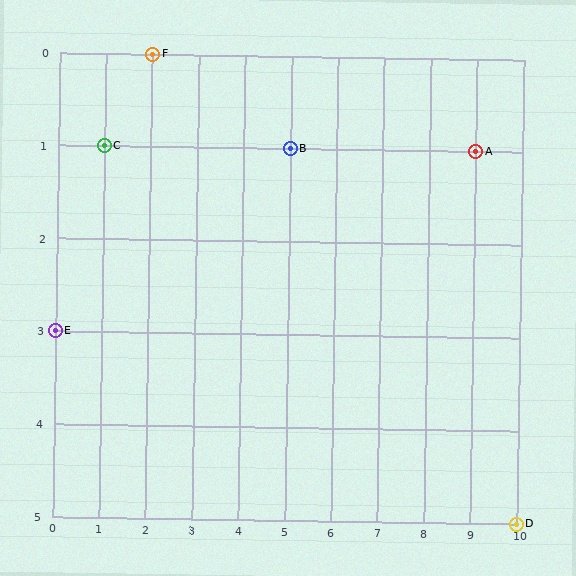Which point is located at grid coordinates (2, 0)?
Point F is at (2, 0).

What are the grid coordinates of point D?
Point D is at grid coordinates (10, 5).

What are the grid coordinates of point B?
Point B is at grid coordinates (5, 1).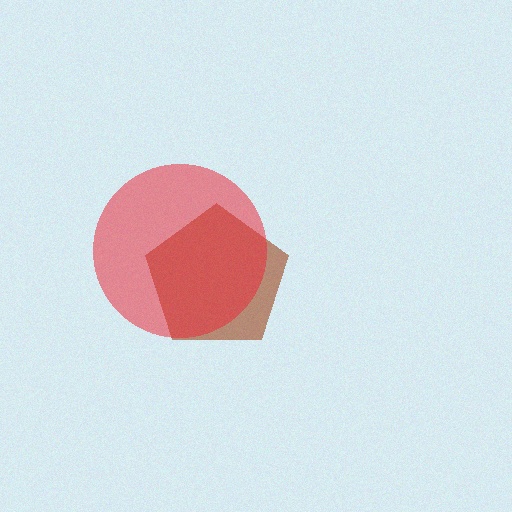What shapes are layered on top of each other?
The layered shapes are: a brown pentagon, a red circle.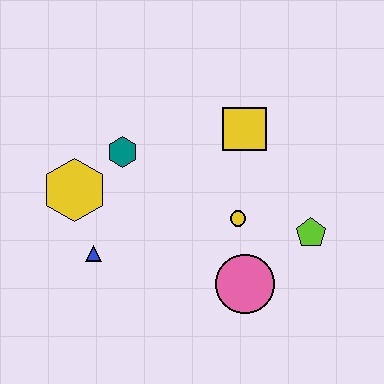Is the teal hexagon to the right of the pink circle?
No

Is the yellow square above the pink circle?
Yes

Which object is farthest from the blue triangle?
The lime pentagon is farthest from the blue triangle.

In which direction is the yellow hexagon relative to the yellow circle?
The yellow hexagon is to the left of the yellow circle.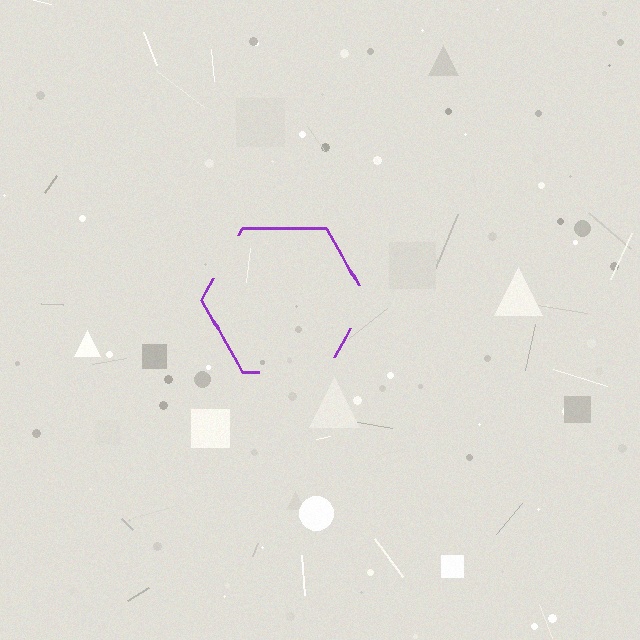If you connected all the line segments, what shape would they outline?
They would outline a hexagon.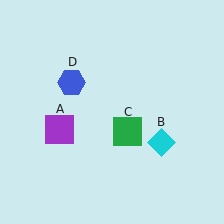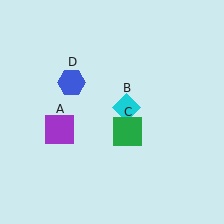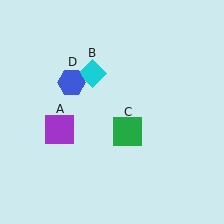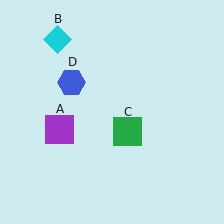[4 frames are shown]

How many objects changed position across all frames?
1 object changed position: cyan diamond (object B).